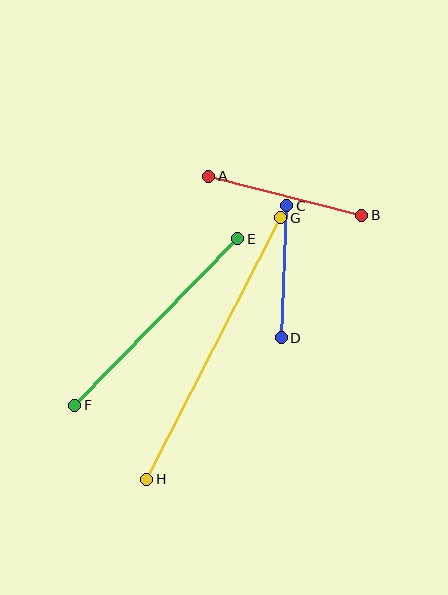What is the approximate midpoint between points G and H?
The midpoint is at approximately (214, 348) pixels.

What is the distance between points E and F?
The distance is approximately 233 pixels.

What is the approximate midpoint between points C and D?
The midpoint is at approximately (284, 272) pixels.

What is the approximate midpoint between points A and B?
The midpoint is at approximately (285, 196) pixels.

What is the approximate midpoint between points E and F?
The midpoint is at approximately (156, 322) pixels.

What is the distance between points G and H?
The distance is approximately 294 pixels.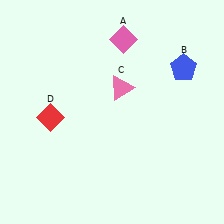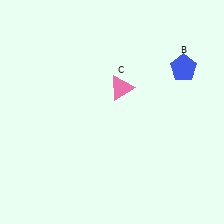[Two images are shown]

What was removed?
The pink diamond (A), the red diamond (D) were removed in Image 2.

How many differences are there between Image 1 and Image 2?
There are 2 differences between the two images.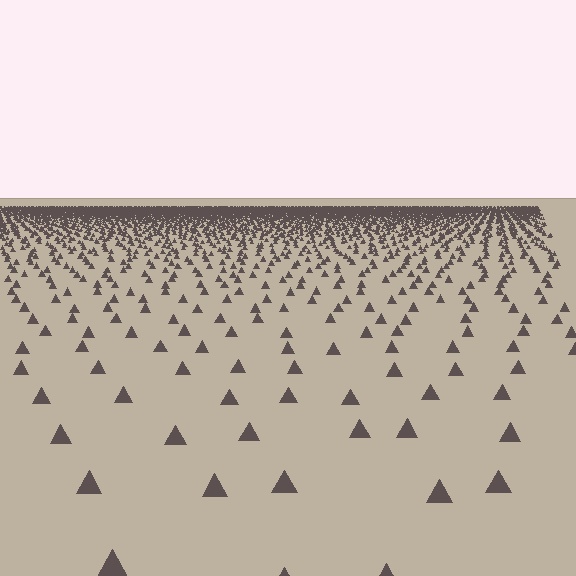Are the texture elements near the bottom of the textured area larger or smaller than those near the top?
Larger. Near the bottom, elements are closer to the viewer and appear at a bigger on-screen size.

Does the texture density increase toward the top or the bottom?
Density increases toward the top.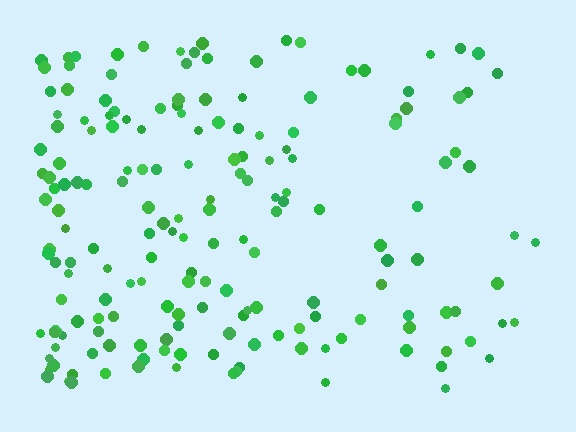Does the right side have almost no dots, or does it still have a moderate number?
Still a moderate number, just noticeably fewer than the left.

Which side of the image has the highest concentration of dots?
The left.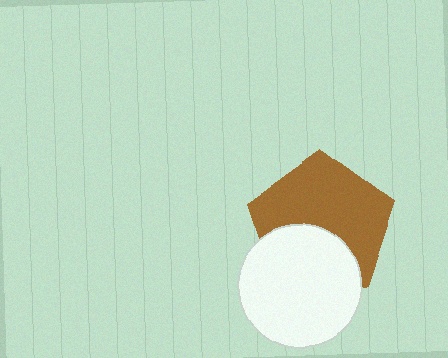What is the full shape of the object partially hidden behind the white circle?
The partially hidden object is a brown pentagon.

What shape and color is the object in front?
The object in front is a white circle.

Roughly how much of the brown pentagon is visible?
About half of it is visible (roughly 63%).